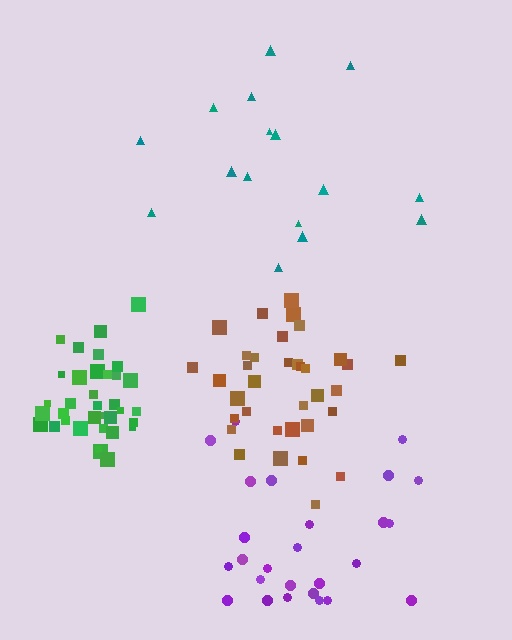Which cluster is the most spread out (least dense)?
Teal.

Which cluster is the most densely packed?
Green.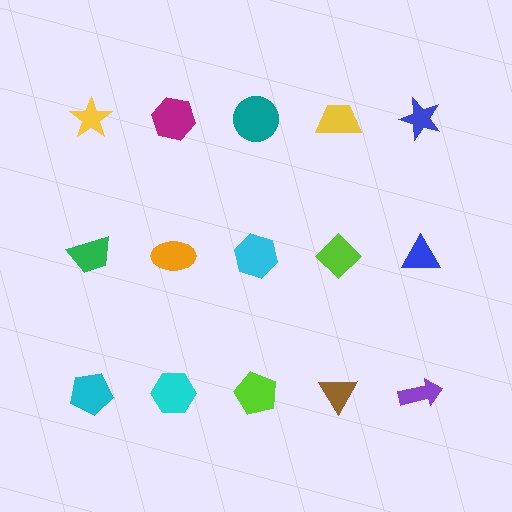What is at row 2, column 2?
An orange ellipse.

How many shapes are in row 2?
5 shapes.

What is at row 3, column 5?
A purple arrow.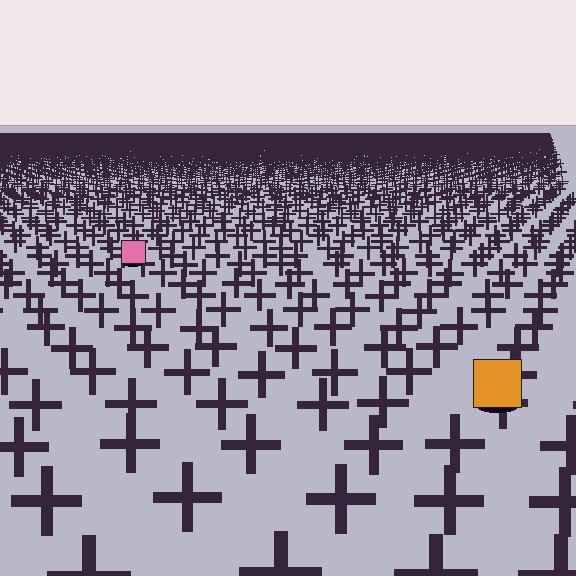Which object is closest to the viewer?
The orange square is closest. The texture marks near it are larger and more spread out.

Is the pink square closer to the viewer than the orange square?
No. The orange square is closer — you can tell from the texture gradient: the ground texture is coarser near it.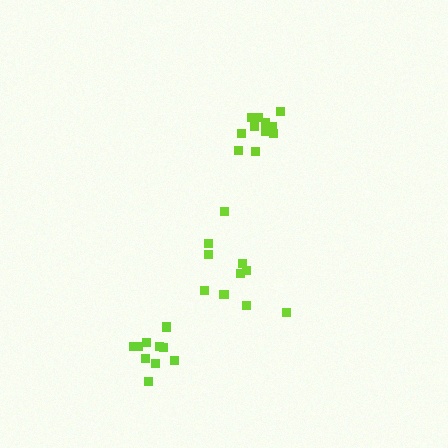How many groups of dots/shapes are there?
There are 3 groups.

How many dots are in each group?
Group 1: 11 dots, Group 2: 10 dots, Group 3: 10 dots (31 total).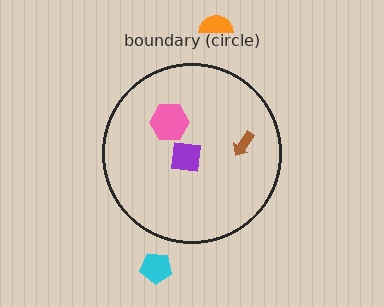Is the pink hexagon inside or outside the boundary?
Inside.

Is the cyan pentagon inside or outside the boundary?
Outside.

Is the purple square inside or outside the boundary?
Inside.